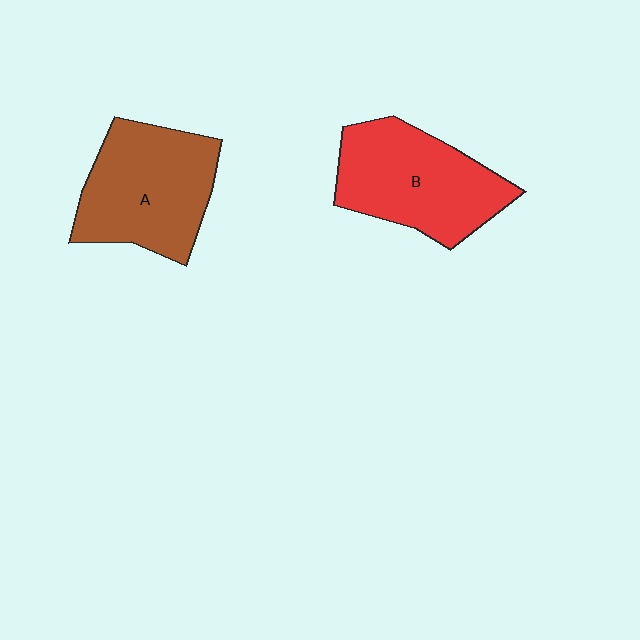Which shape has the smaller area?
Shape B (red).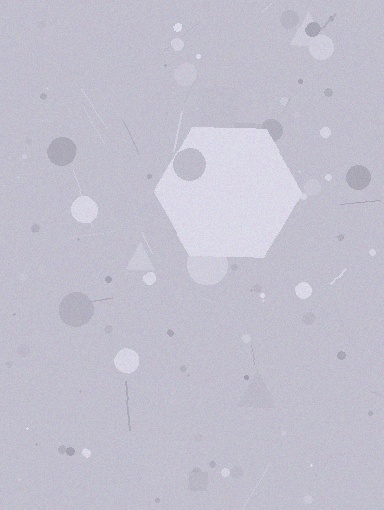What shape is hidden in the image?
A hexagon is hidden in the image.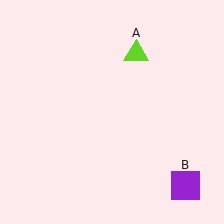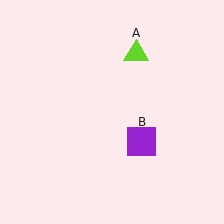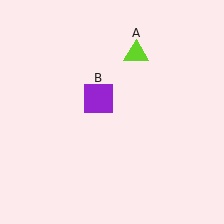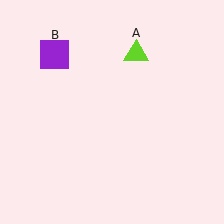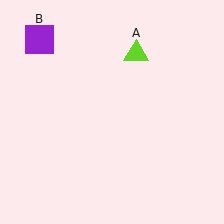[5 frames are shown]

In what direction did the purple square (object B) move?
The purple square (object B) moved up and to the left.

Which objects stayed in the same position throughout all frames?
Lime triangle (object A) remained stationary.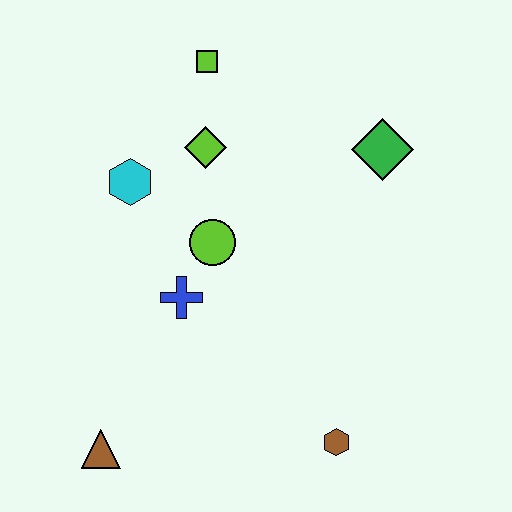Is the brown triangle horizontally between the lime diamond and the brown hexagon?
No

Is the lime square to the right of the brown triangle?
Yes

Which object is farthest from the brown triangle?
The green diamond is farthest from the brown triangle.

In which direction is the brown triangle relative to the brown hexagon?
The brown triangle is to the left of the brown hexagon.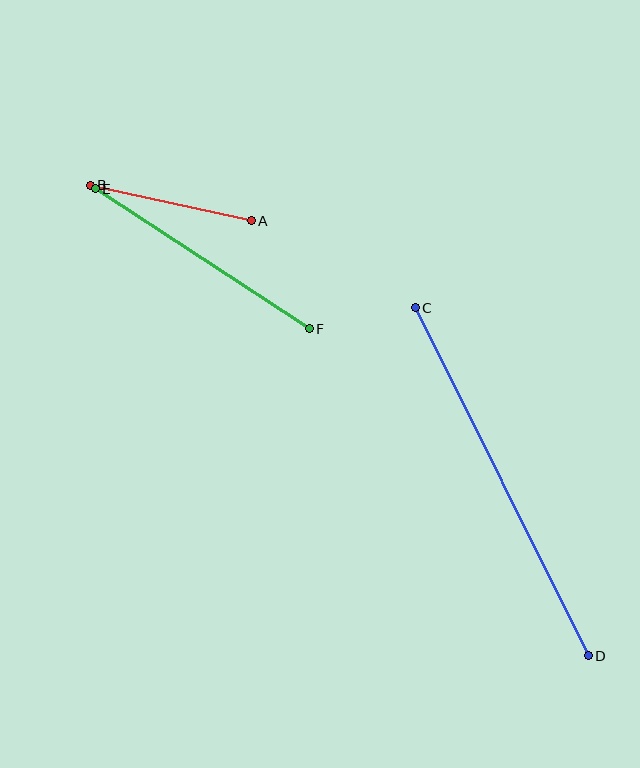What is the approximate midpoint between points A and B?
The midpoint is at approximately (171, 203) pixels.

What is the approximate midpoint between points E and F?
The midpoint is at approximately (202, 259) pixels.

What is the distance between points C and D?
The distance is approximately 389 pixels.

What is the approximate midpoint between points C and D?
The midpoint is at approximately (502, 482) pixels.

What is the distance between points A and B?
The distance is approximately 165 pixels.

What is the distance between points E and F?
The distance is approximately 256 pixels.